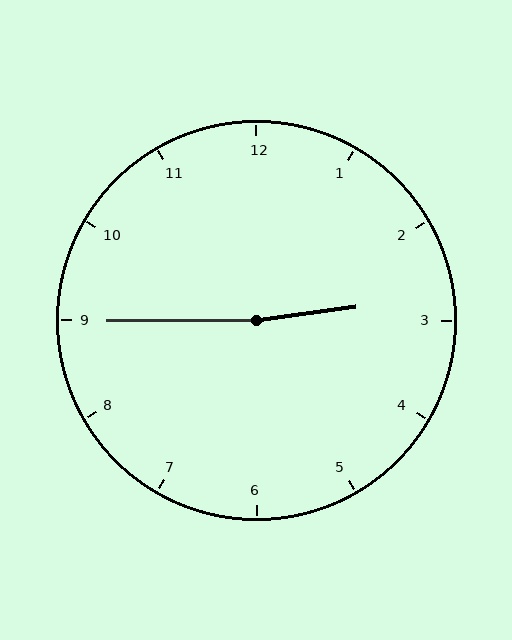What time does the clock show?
2:45.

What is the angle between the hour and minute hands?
Approximately 172 degrees.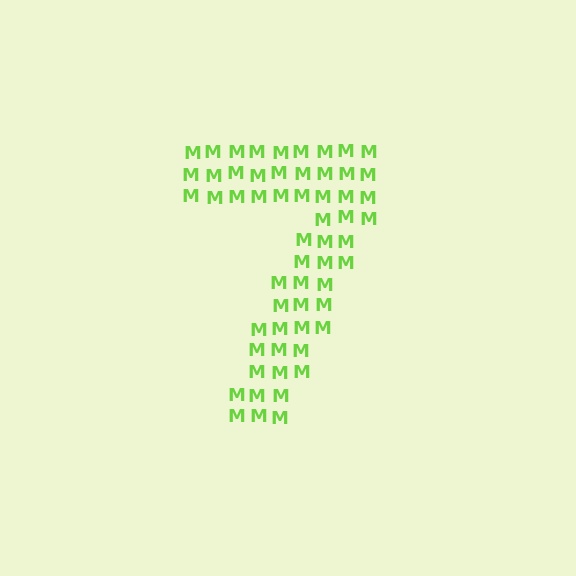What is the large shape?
The large shape is the digit 7.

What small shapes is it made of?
It is made of small letter M's.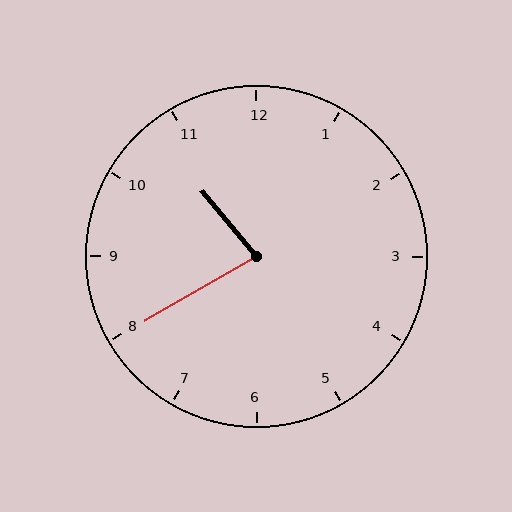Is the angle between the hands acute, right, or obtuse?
It is acute.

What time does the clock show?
10:40.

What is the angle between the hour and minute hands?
Approximately 80 degrees.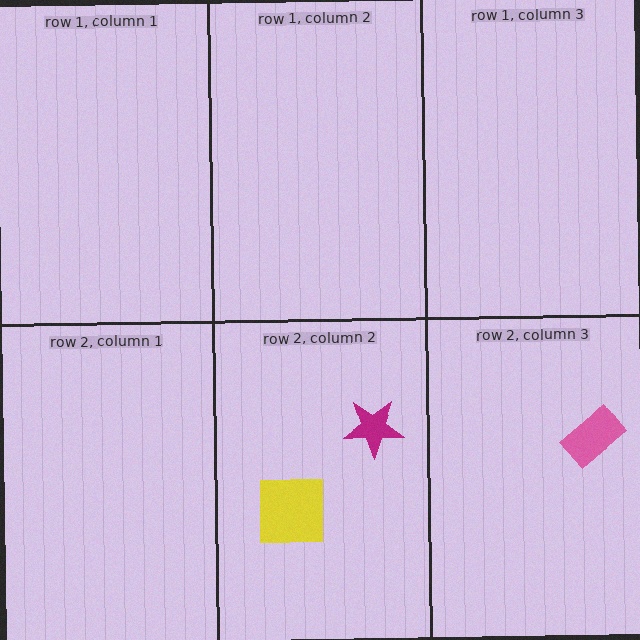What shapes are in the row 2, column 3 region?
The pink rectangle.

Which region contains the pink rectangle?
The row 2, column 3 region.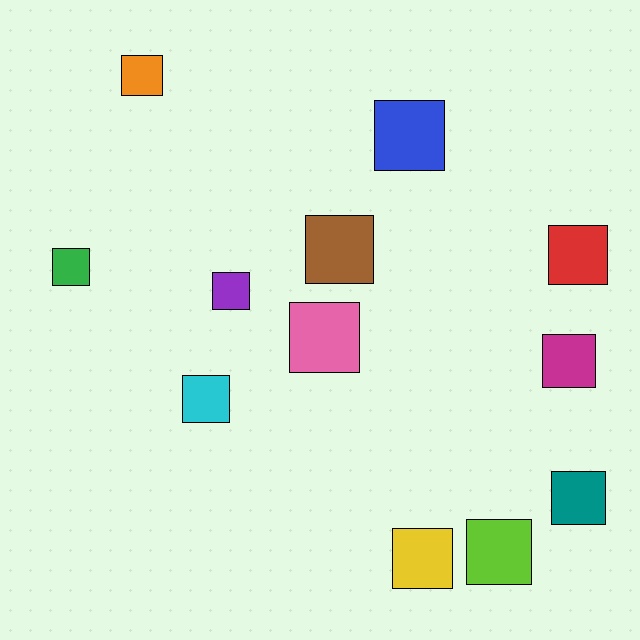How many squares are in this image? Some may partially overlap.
There are 12 squares.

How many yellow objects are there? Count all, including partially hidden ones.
There is 1 yellow object.